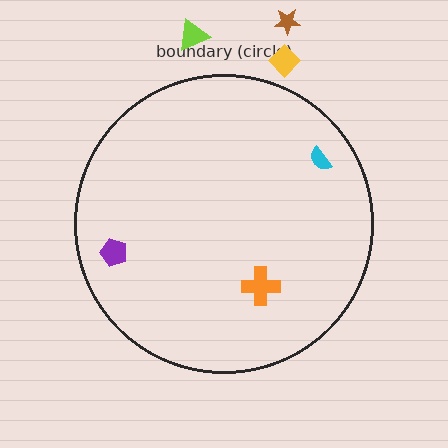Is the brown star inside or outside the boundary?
Outside.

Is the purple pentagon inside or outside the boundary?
Inside.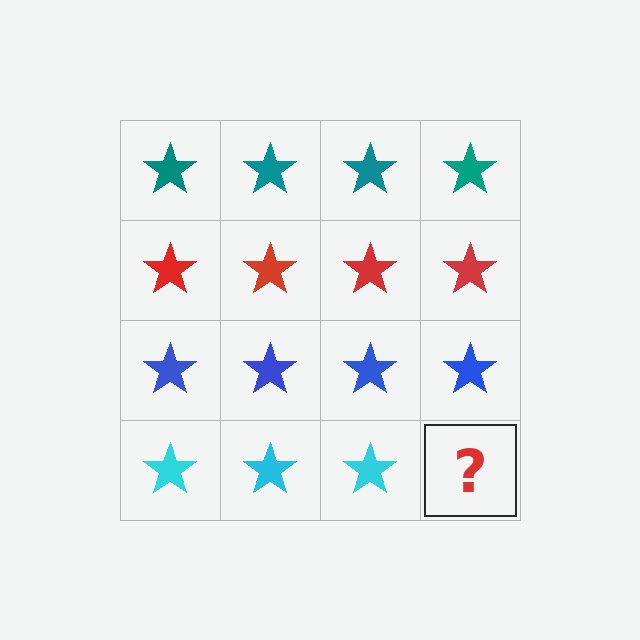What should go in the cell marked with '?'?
The missing cell should contain a cyan star.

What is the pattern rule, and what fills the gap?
The rule is that each row has a consistent color. The gap should be filled with a cyan star.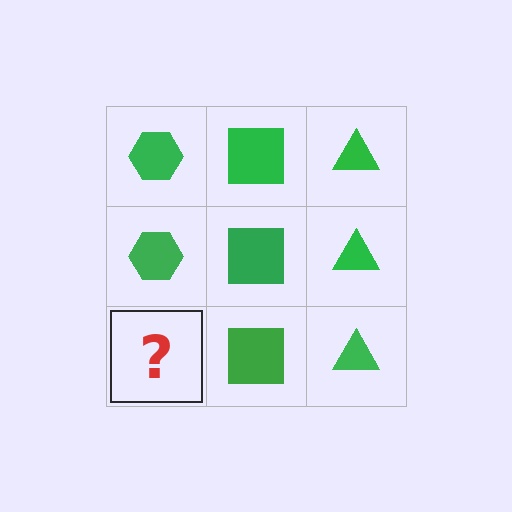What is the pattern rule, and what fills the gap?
The rule is that each column has a consistent shape. The gap should be filled with a green hexagon.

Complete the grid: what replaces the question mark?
The question mark should be replaced with a green hexagon.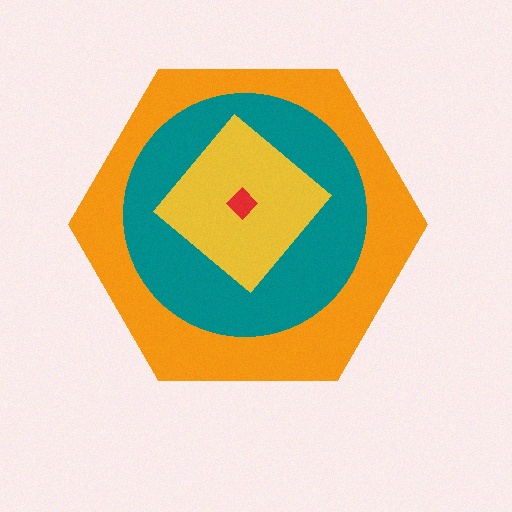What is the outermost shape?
The orange hexagon.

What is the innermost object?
The red diamond.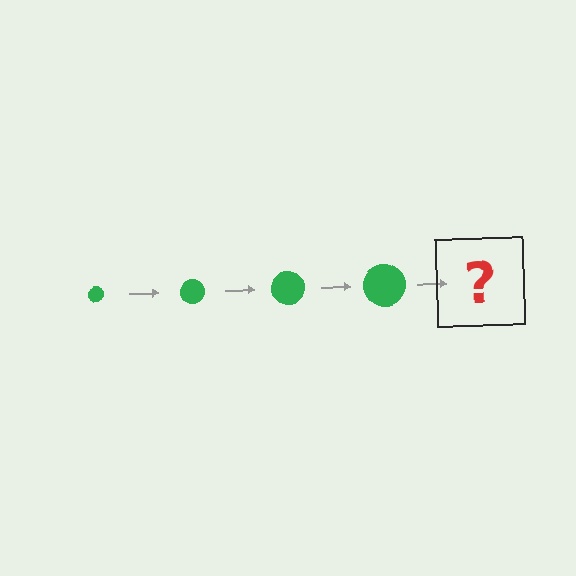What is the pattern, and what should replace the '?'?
The pattern is that the circle gets progressively larger each step. The '?' should be a green circle, larger than the previous one.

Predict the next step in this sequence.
The next step is a green circle, larger than the previous one.